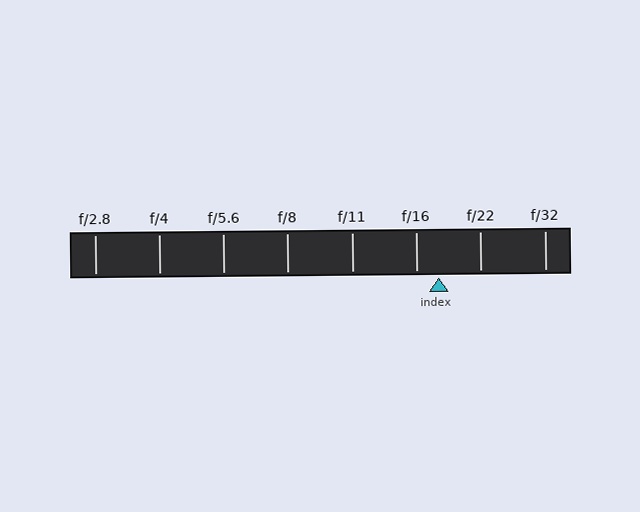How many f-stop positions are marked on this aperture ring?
There are 8 f-stop positions marked.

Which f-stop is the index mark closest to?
The index mark is closest to f/16.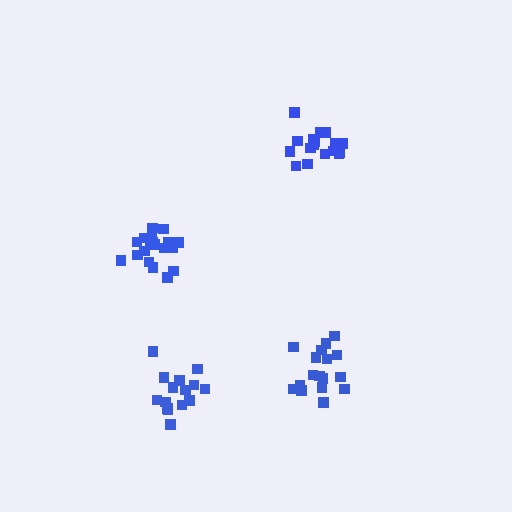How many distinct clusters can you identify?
There are 4 distinct clusters.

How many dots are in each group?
Group 1: 19 dots, Group 2: 18 dots, Group 3: 17 dots, Group 4: 15 dots (69 total).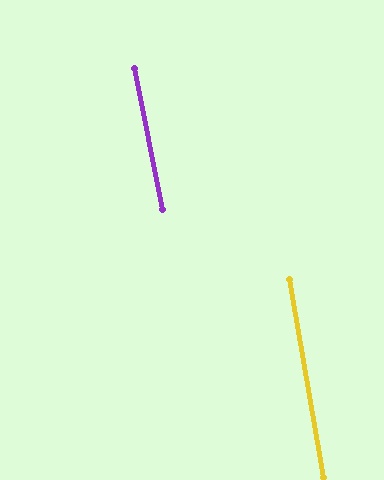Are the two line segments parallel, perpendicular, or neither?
Parallel — their directions differ by only 1.4°.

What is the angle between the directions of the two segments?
Approximately 1 degree.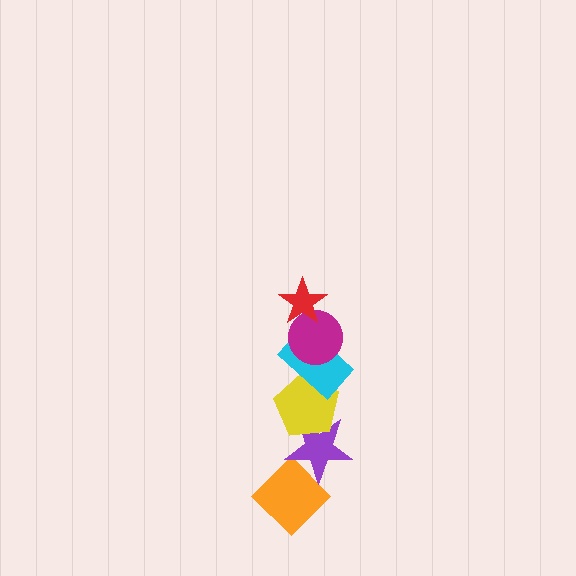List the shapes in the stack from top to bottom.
From top to bottom: the red star, the magenta circle, the cyan rectangle, the yellow pentagon, the purple star, the orange diamond.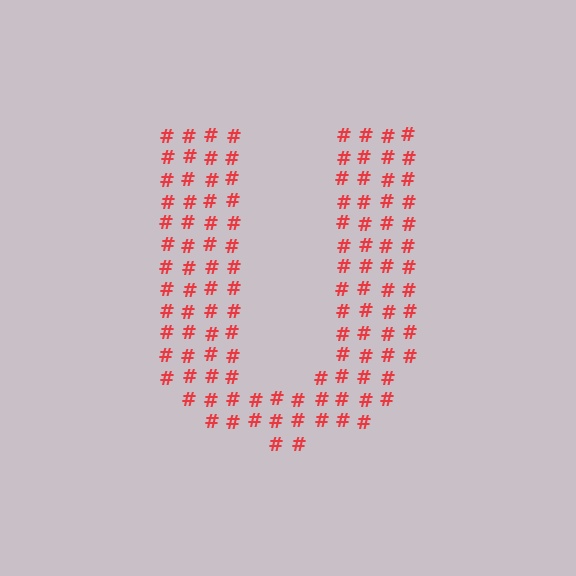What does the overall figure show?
The overall figure shows the letter U.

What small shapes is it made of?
It is made of small hash symbols.